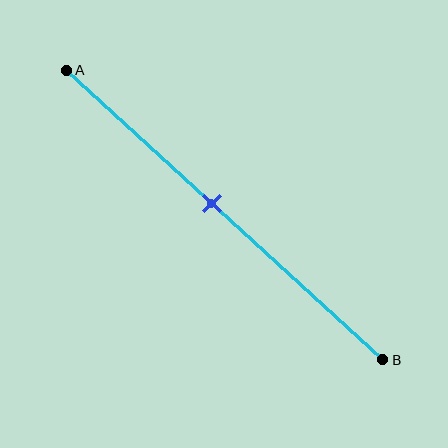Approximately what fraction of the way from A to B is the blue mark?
The blue mark is approximately 45% of the way from A to B.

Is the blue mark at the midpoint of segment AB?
No, the mark is at about 45% from A, not at the 50% midpoint.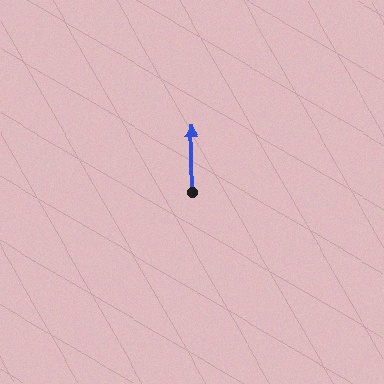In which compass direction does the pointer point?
North.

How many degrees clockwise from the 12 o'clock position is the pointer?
Approximately 359 degrees.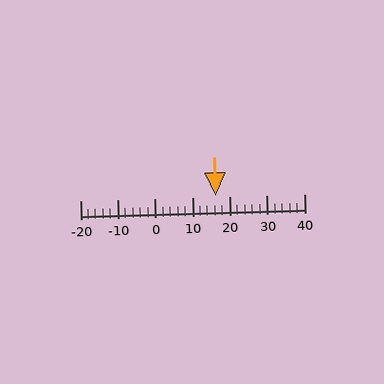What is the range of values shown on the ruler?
The ruler shows values from -20 to 40.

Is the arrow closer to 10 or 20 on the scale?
The arrow is closer to 20.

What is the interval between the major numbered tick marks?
The major tick marks are spaced 10 units apart.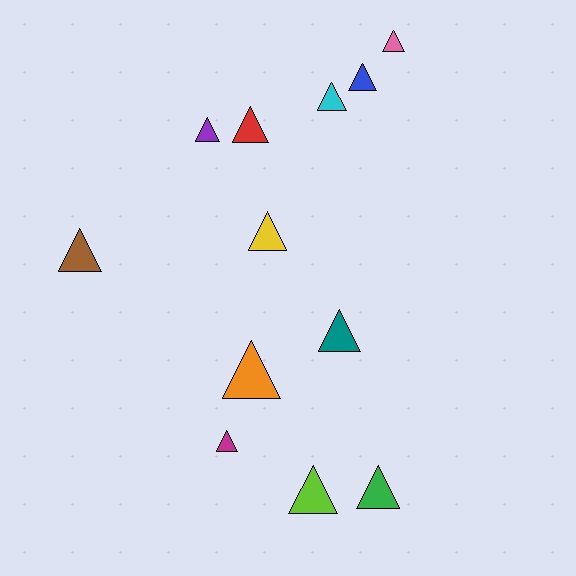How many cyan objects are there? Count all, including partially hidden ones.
There is 1 cyan object.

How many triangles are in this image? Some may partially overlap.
There are 12 triangles.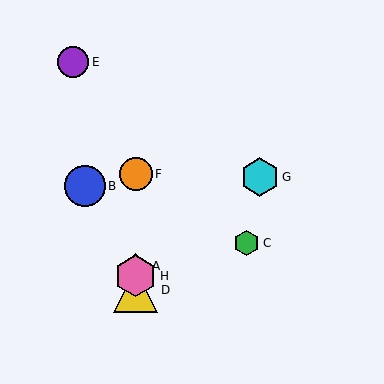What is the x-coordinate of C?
Object C is at x≈247.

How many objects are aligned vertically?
4 objects (A, D, F, H) are aligned vertically.